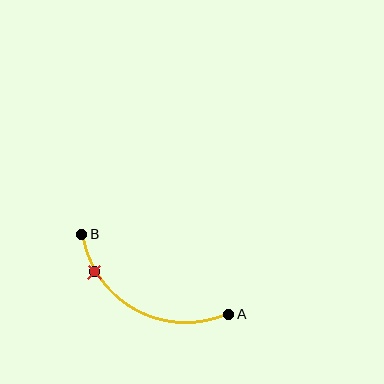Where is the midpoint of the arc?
The arc midpoint is the point on the curve farthest from the straight line joining A and B. It sits below that line.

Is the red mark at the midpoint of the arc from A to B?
No. The red mark lies on the arc but is closer to endpoint B. The arc midpoint would be at the point on the curve equidistant along the arc from both A and B.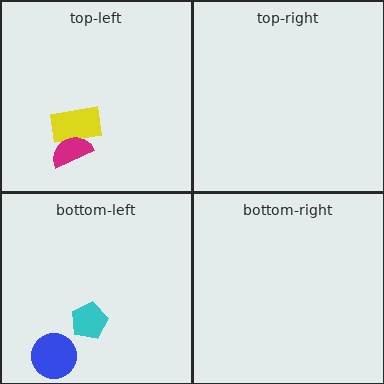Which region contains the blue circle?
The bottom-left region.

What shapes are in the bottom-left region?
The blue circle, the cyan pentagon.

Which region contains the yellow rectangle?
The top-left region.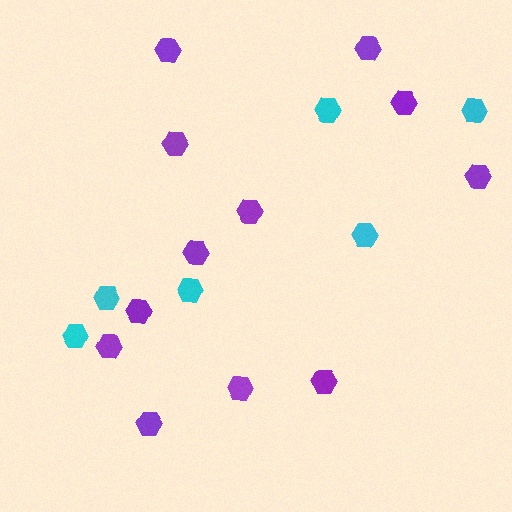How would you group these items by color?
There are 2 groups: one group of purple hexagons (12) and one group of cyan hexagons (6).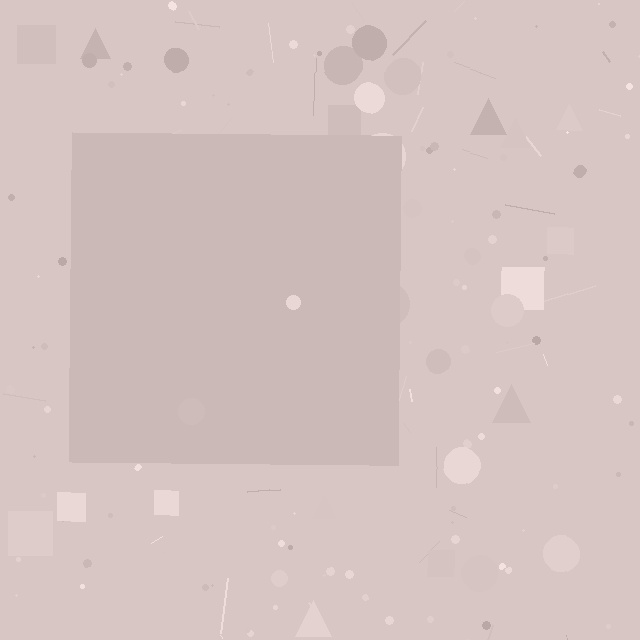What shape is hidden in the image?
A square is hidden in the image.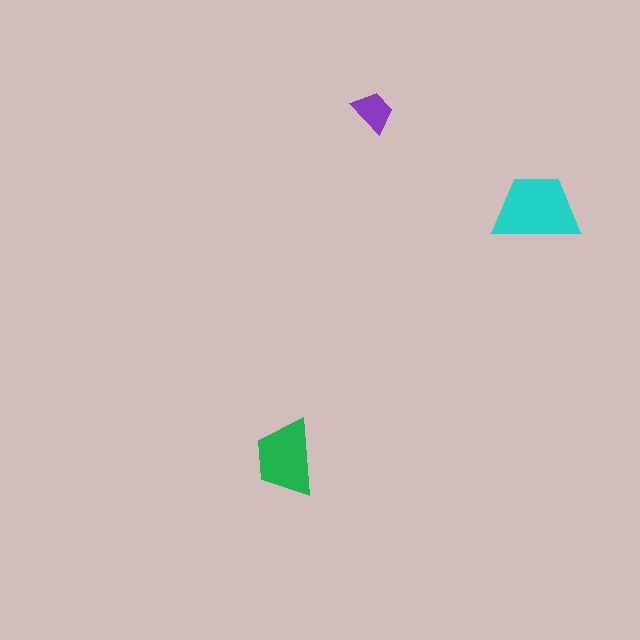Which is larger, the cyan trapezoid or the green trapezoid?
The cyan one.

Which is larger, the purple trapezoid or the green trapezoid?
The green one.